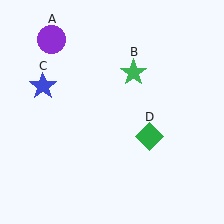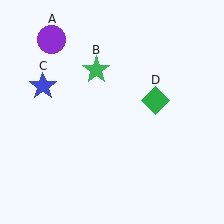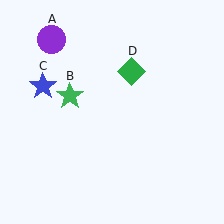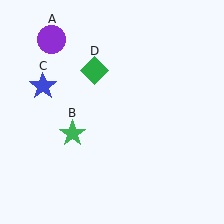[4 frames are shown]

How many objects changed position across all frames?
2 objects changed position: green star (object B), green diamond (object D).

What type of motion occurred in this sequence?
The green star (object B), green diamond (object D) rotated counterclockwise around the center of the scene.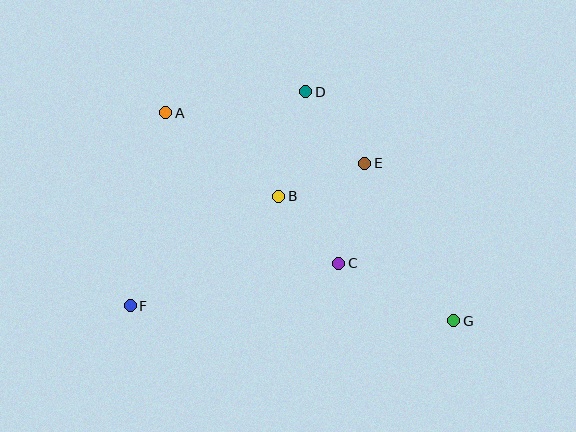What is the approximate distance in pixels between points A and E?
The distance between A and E is approximately 205 pixels.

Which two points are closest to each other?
Points B and C are closest to each other.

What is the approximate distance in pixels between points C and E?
The distance between C and E is approximately 103 pixels.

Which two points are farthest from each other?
Points A and G are farthest from each other.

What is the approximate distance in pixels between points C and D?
The distance between C and D is approximately 175 pixels.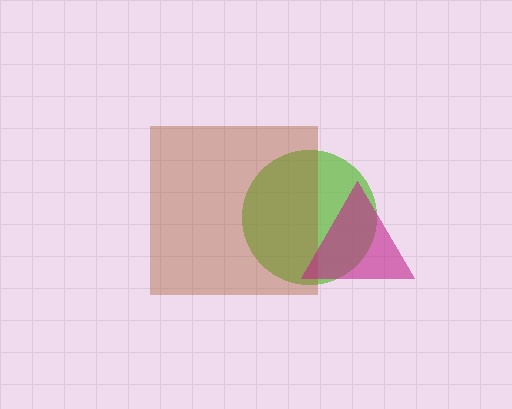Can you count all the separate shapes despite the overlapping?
Yes, there are 3 separate shapes.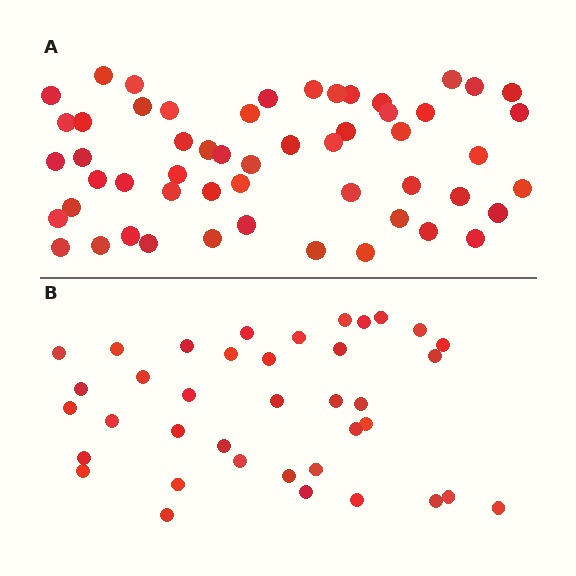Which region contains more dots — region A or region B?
Region A (the top region) has more dots.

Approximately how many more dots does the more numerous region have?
Region A has approximately 15 more dots than region B.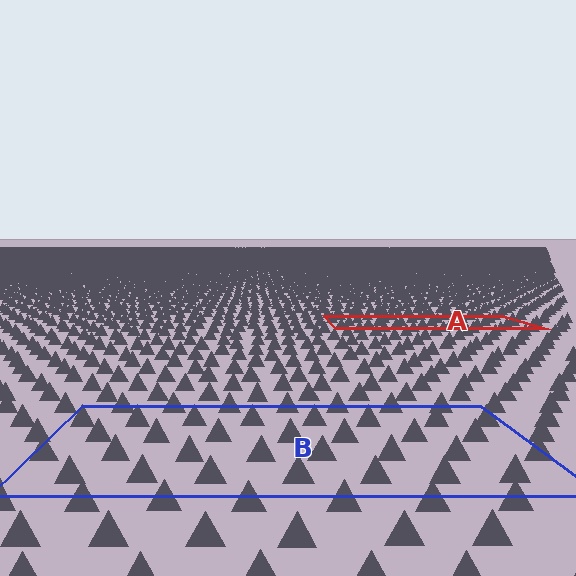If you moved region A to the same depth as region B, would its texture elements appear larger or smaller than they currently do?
They would appear larger. At a closer depth, the same texture elements are projected at a bigger on-screen size.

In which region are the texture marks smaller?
The texture marks are smaller in region A, because it is farther away.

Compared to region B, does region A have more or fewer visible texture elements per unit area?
Region A has more texture elements per unit area — they are packed more densely because it is farther away.